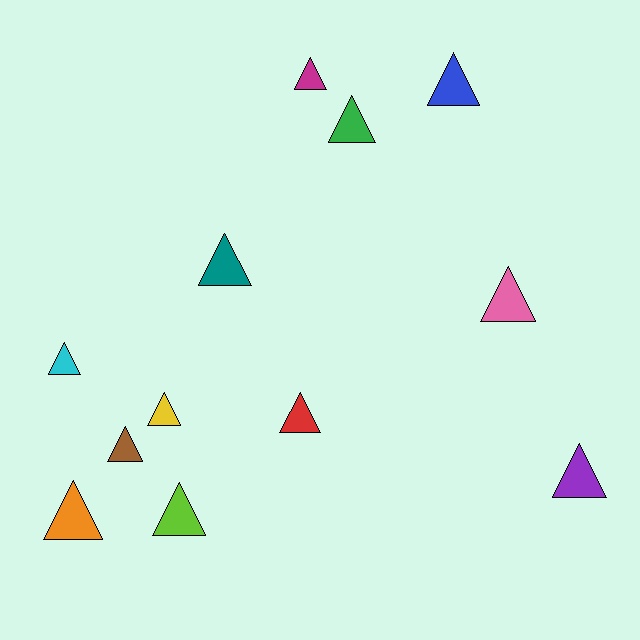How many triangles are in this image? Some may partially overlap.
There are 12 triangles.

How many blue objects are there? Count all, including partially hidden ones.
There is 1 blue object.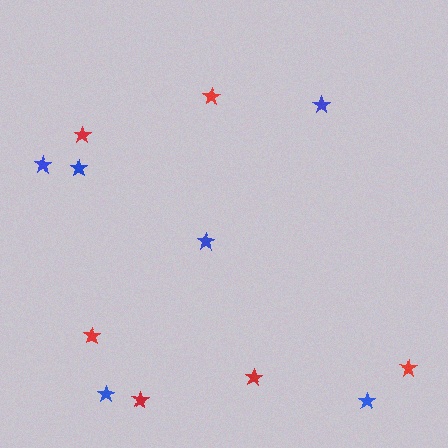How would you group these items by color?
There are 2 groups: one group of blue stars (6) and one group of red stars (6).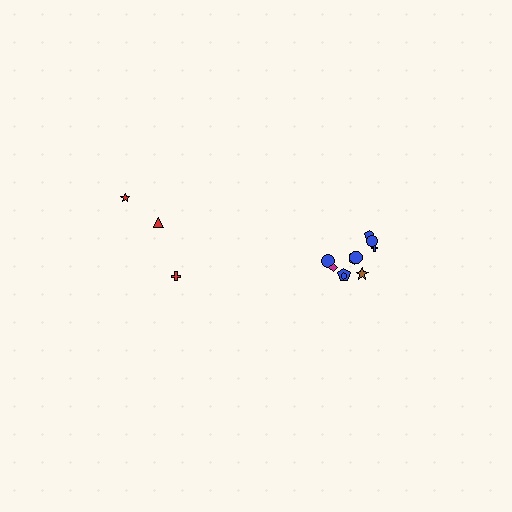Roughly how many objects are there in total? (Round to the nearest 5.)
Roughly 15 objects in total.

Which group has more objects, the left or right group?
The right group.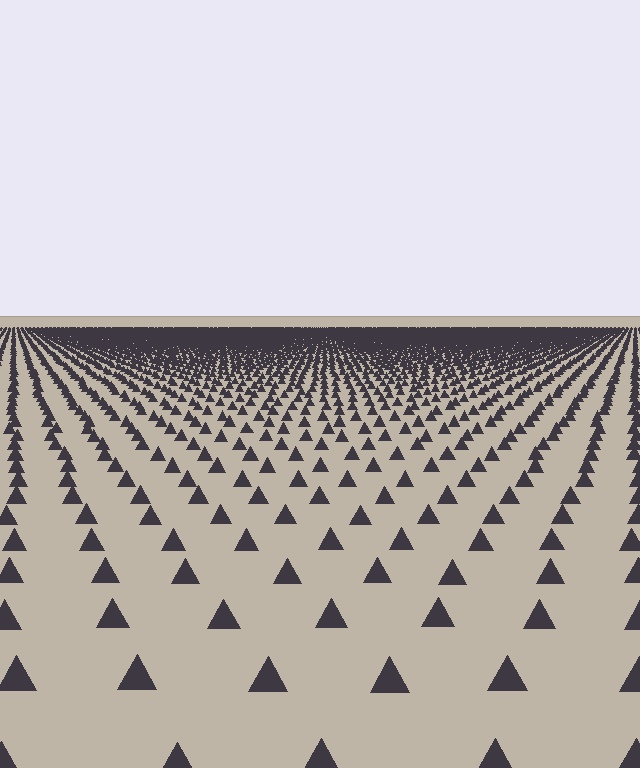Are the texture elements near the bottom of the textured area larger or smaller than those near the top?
Larger. Near the bottom, elements are closer to the viewer and appear at a bigger on-screen size.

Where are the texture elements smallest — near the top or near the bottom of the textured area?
Near the top.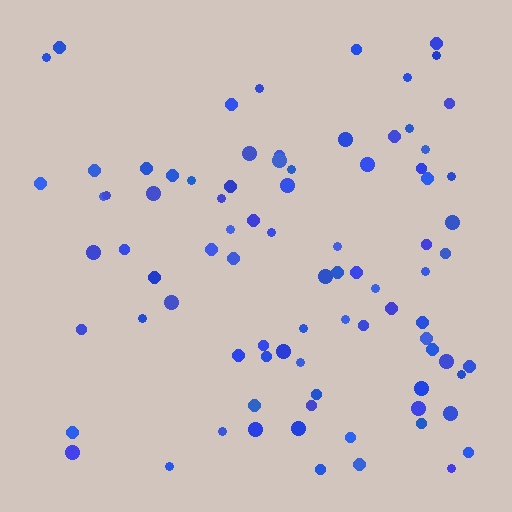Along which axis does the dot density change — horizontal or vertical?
Horizontal.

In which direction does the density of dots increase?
From left to right, with the right side densest.